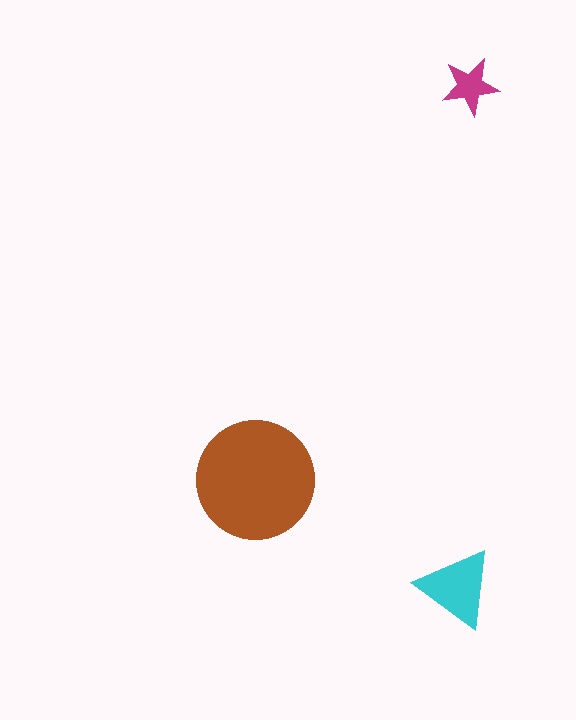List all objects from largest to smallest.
The brown circle, the cyan triangle, the magenta star.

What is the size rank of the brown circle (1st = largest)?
1st.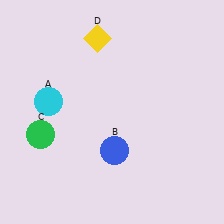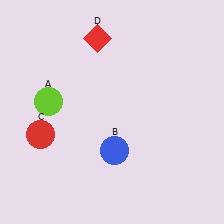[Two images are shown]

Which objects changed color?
A changed from cyan to lime. C changed from green to red. D changed from yellow to red.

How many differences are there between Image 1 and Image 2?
There are 3 differences between the two images.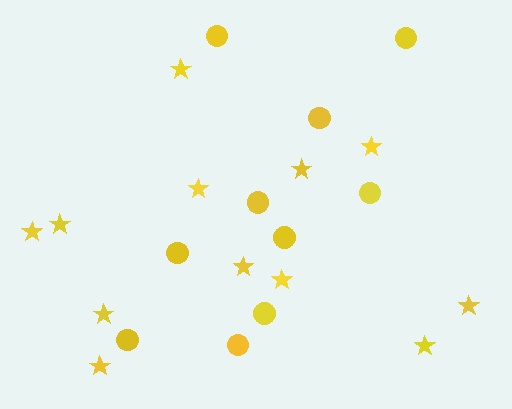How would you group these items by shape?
There are 2 groups: one group of circles (10) and one group of stars (12).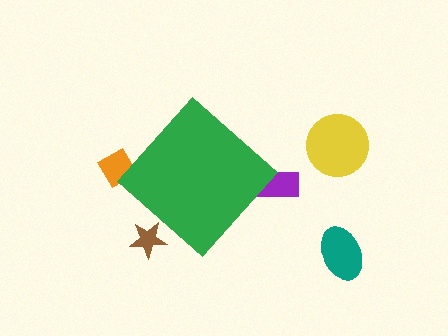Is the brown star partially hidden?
Yes, the brown star is partially hidden behind the green diamond.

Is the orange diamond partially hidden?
Yes, the orange diamond is partially hidden behind the green diamond.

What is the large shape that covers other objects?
A green diamond.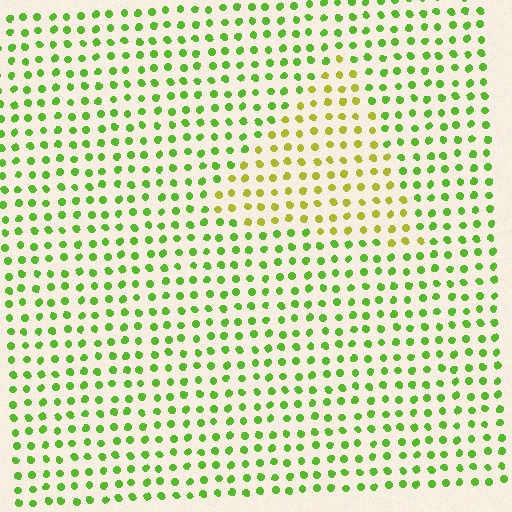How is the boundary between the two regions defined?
The boundary is defined purely by a slight shift in hue (about 37 degrees). Spacing, size, and orientation are identical on both sides.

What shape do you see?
I see a triangle.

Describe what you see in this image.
The image is filled with small lime elements in a uniform arrangement. A triangle-shaped region is visible where the elements are tinted to a slightly different hue, forming a subtle color boundary.